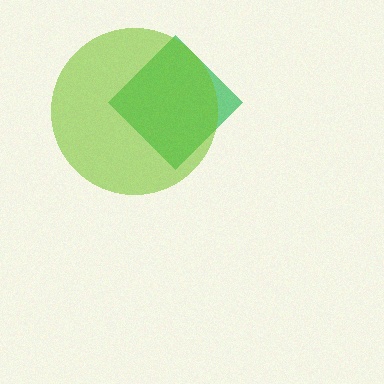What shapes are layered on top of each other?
The layered shapes are: a green diamond, a lime circle.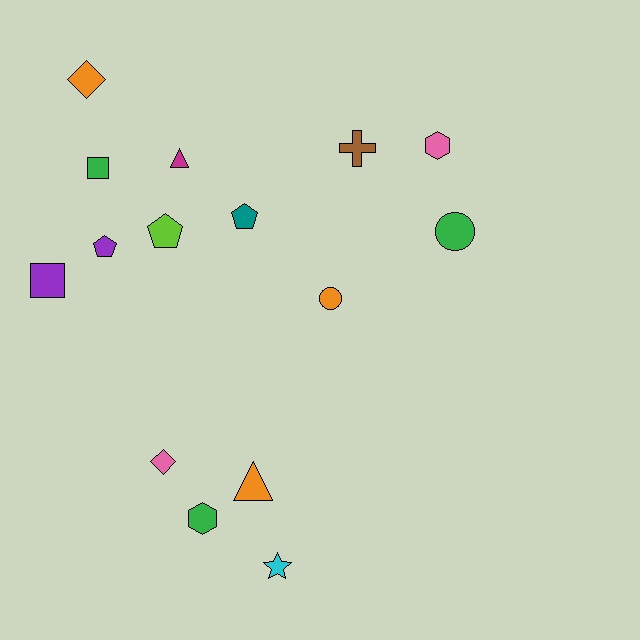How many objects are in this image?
There are 15 objects.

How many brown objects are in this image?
There is 1 brown object.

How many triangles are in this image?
There are 2 triangles.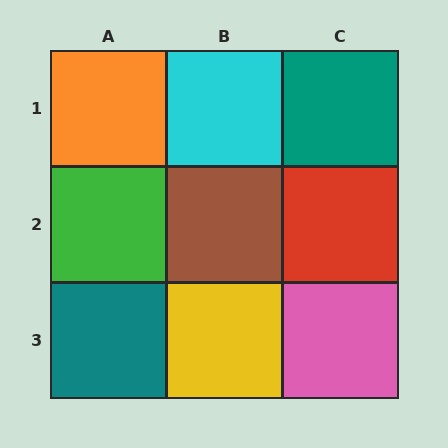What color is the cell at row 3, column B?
Yellow.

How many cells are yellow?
1 cell is yellow.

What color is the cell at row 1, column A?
Orange.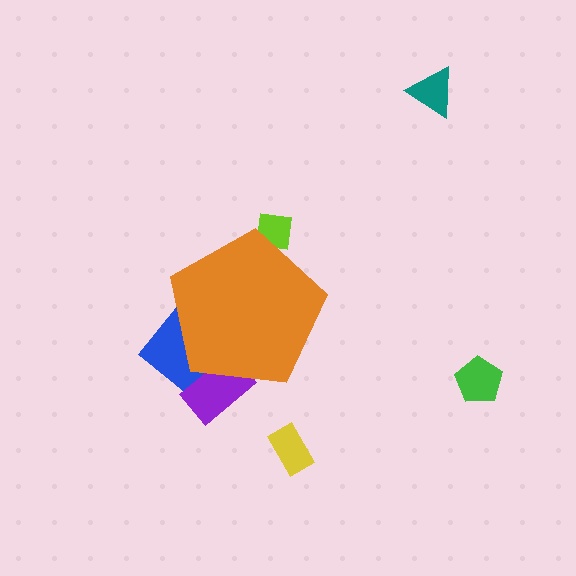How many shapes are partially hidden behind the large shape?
3 shapes are partially hidden.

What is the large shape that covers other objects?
An orange pentagon.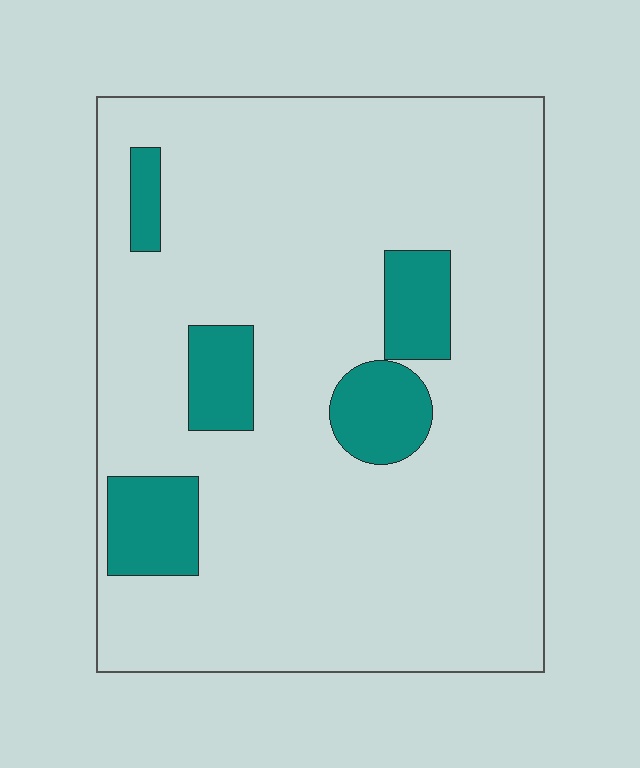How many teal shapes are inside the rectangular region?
5.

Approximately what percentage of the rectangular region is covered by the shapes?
Approximately 15%.